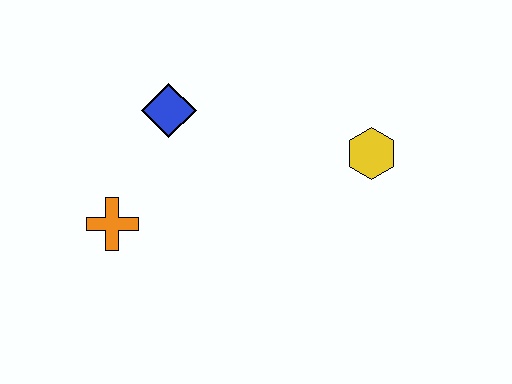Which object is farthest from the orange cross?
The yellow hexagon is farthest from the orange cross.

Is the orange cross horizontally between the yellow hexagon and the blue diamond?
No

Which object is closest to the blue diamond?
The orange cross is closest to the blue diamond.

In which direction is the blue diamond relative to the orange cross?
The blue diamond is above the orange cross.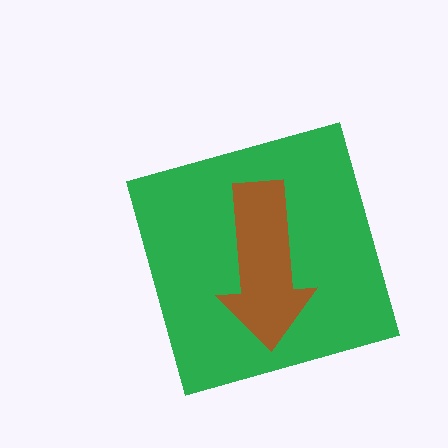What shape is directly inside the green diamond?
The brown arrow.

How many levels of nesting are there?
2.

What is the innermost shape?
The brown arrow.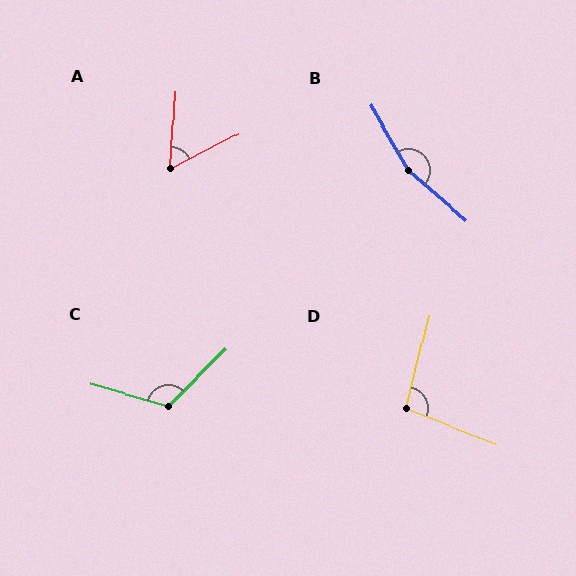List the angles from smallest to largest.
A (60°), D (97°), C (120°), B (161°).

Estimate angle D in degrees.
Approximately 97 degrees.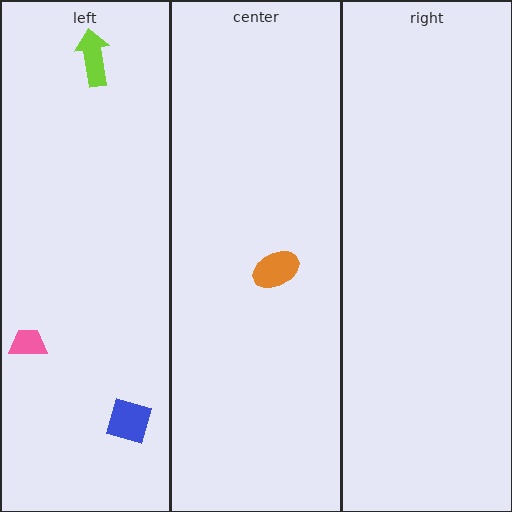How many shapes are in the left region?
3.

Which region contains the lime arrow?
The left region.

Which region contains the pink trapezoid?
The left region.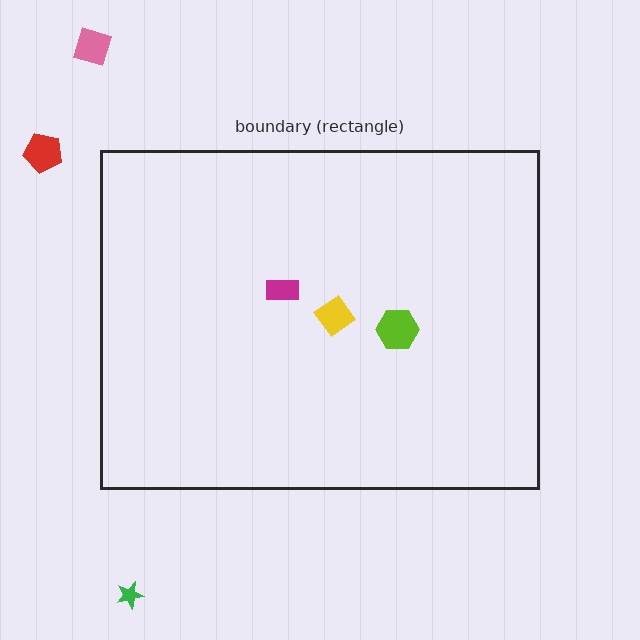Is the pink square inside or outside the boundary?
Outside.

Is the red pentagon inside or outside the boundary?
Outside.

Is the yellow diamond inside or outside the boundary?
Inside.